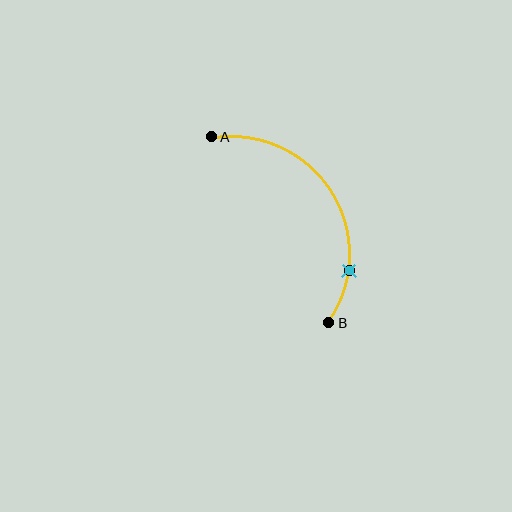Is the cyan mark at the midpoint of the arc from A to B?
No. The cyan mark lies on the arc but is closer to endpoint B. The arc midpoint would be at the point on the curve equidistant along the arc from both A and B.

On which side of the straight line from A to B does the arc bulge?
The arc bulges to the right of the straight line connecting A and B.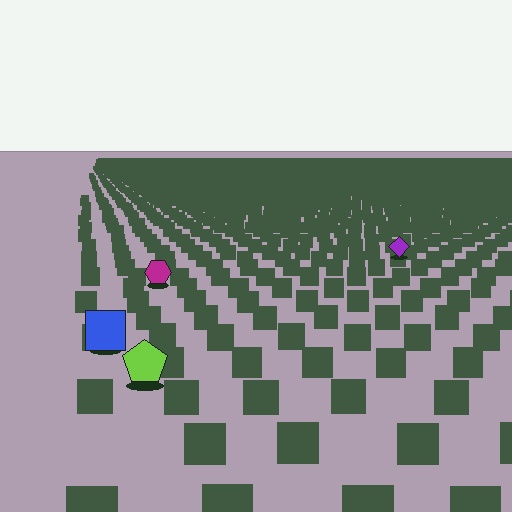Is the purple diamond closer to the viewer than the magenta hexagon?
No. The magenta hexagon is closer — you can tell from the texture gradient: the ground texture is coarser near it.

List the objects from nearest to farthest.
From nearest to farthest: the lime pentagon, the blue square, the magenta hexagon, the purple diamond.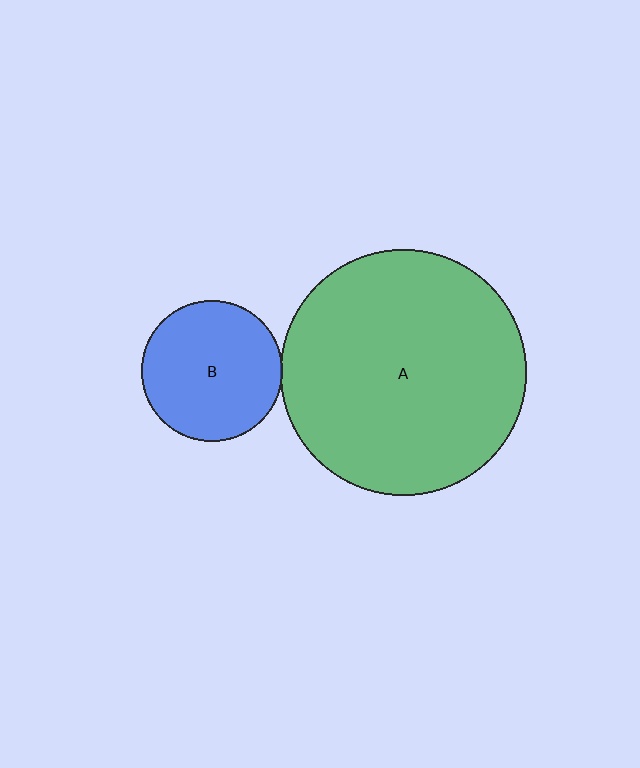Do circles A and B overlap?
Yes.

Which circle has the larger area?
Circle A (green).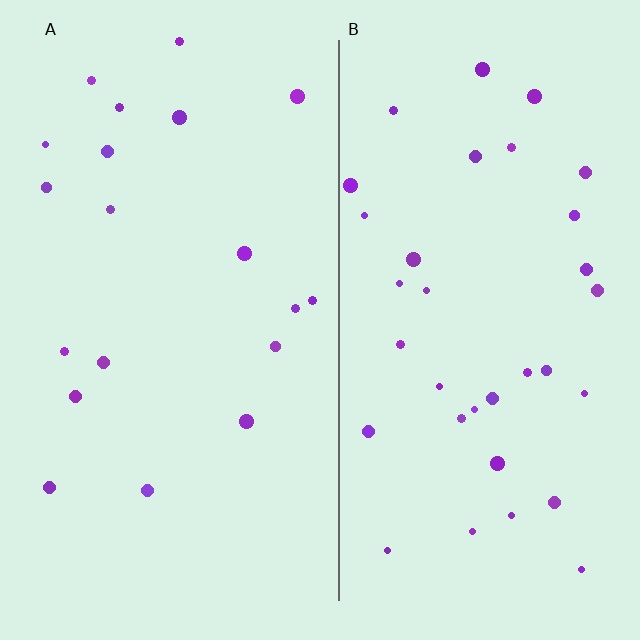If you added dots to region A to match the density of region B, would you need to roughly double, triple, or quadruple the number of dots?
Approximately double.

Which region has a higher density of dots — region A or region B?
B (the right).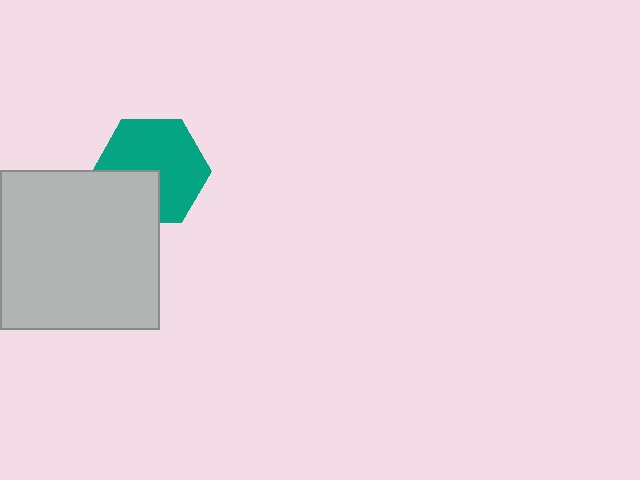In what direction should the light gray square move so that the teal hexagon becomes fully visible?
The light gray square should move toward the lower-left. That is the shortest direction to clear the overlap and leave the teal hexagon fully visible.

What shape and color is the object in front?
The object in front is a light gray square.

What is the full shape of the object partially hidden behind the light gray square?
The partially hidden object is a teal hexagon.